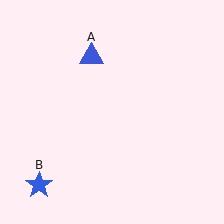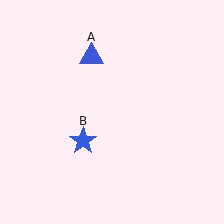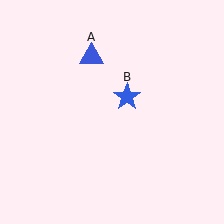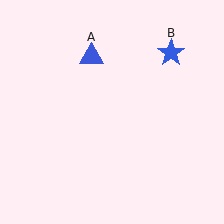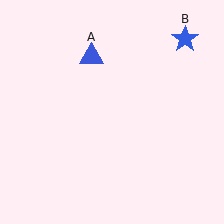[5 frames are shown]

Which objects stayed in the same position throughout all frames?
Blue triangle (object A) remained stationary.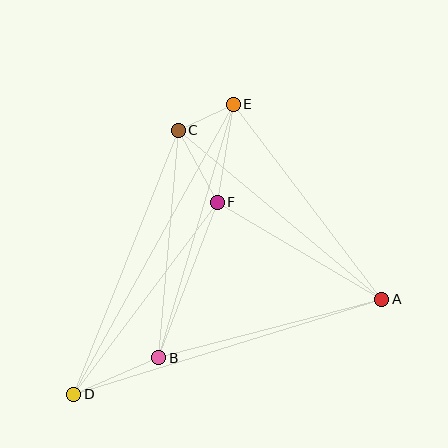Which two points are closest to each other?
Points C and E are closest to each other.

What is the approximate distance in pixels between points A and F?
The distance between A and F is approximately 191 pixels.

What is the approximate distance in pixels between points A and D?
The distance between A and D is approximately 322 pixels.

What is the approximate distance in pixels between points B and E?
The distance between B and E is approximately 264 pixels.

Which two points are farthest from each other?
Points D and E are farthest from each other.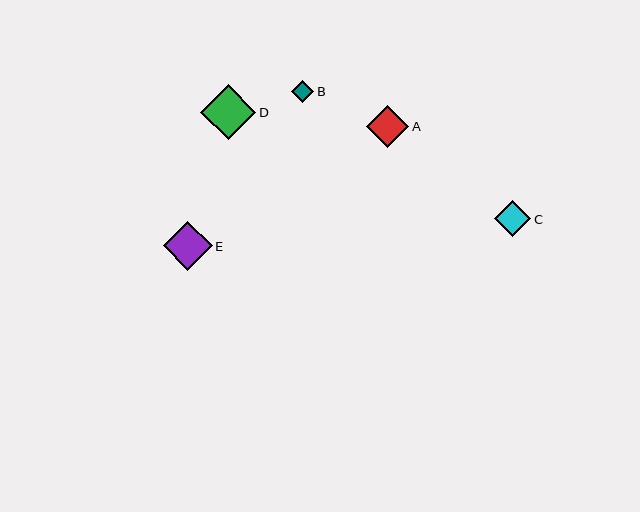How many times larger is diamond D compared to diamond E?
Diamond D is approximately 1.1 times the size of diamond E.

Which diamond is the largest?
Diamond D is the largest with a size of approximately 55 pixels.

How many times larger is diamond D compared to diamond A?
Diamond D is approximately 1.3 times the size of diamond A.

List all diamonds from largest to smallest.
From largest to smallest: D, E, A, C, B.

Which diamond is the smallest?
Diamond B is the smallest with a size of approximately 22 pixels.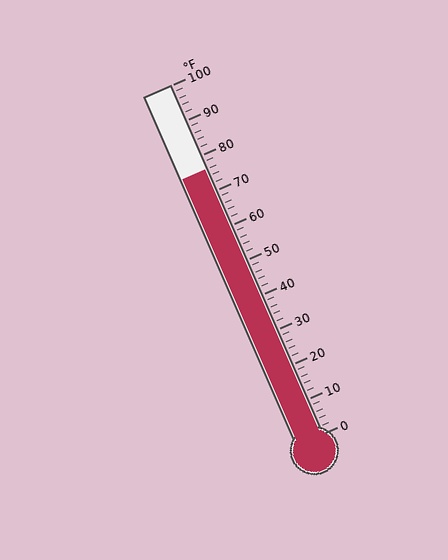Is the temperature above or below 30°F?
The temperature is above 30°F.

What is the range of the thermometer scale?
The thermometer scale ranges from 0°F to 100°F.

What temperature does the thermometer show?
The thermometer shows approximately 76°F.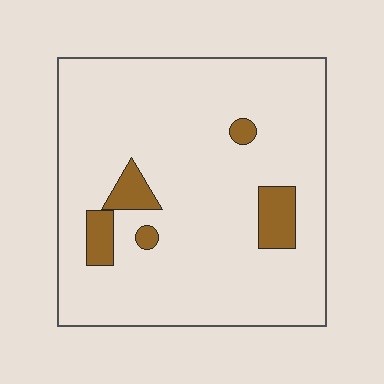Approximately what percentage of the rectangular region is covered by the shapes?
Approximately 10%.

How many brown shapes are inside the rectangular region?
5.